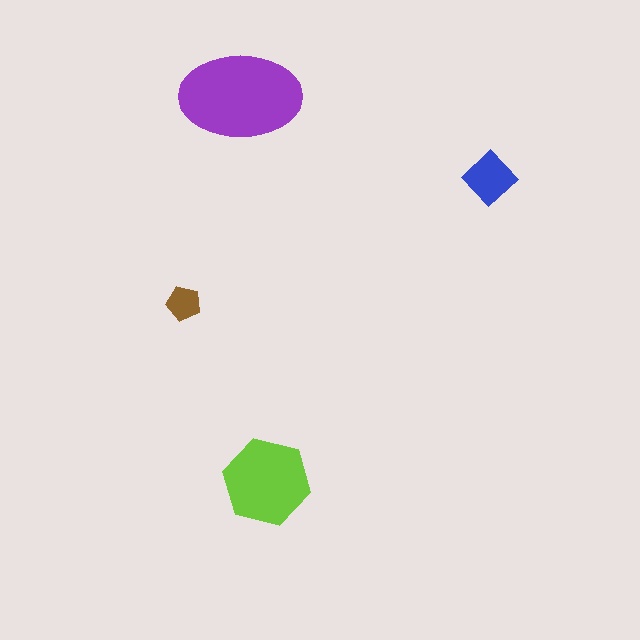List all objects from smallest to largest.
The brown pentagon, the blue diamond, the lime hexagon, the purple ellipse.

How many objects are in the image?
There are 4 objects in the image.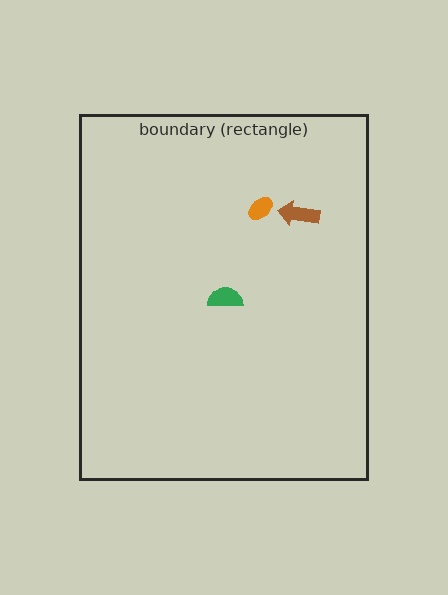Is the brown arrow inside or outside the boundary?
Inside.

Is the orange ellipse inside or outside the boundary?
Inside.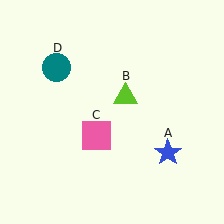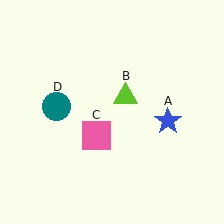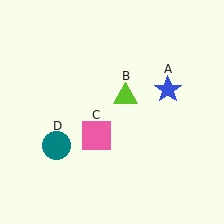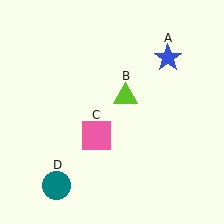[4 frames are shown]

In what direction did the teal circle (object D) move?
The teal circle (object D) moved down.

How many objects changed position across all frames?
2 objects changed position: blue star (object A), teal circle (object D).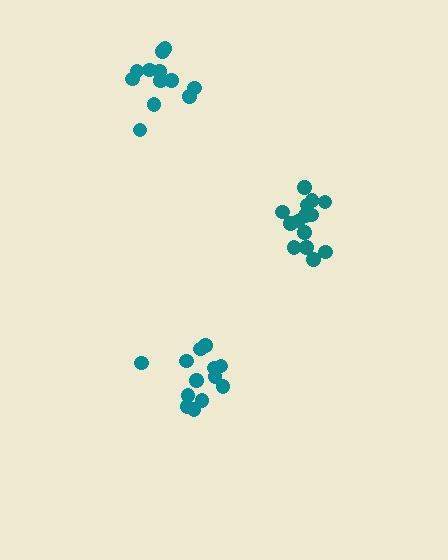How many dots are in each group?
Group 1: 13 dots, Group 2: 14 dots, Group 3: 13 dots (40 total).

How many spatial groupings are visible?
There are 3 spatial groupings.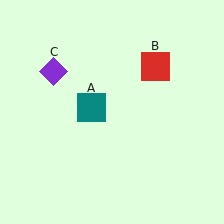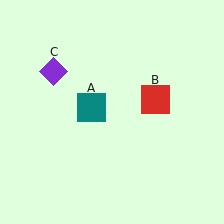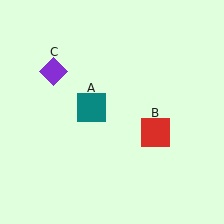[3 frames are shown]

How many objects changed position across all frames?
1 object changed position: red square (object B).